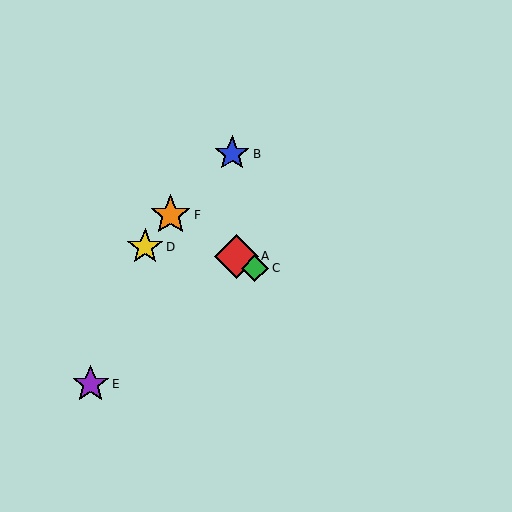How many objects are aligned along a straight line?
3 objects (A, C, F) are aligned along a straight line.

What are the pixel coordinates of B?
Object B is at (232, 154).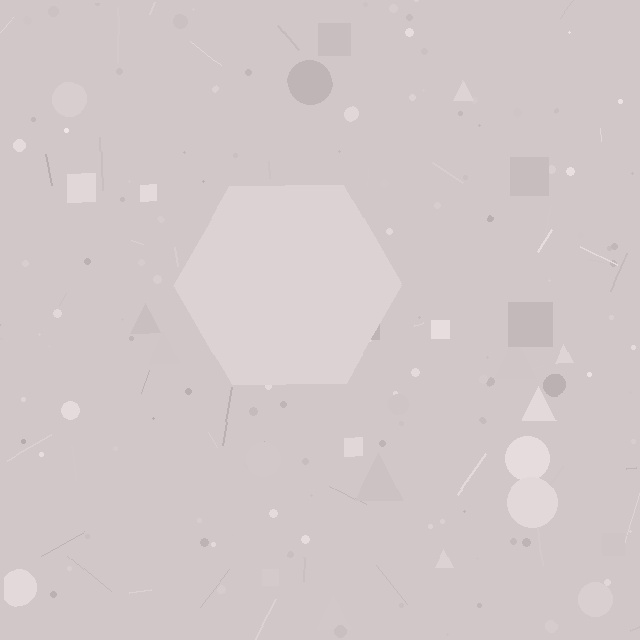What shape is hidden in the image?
A hexagon is hidden in the image.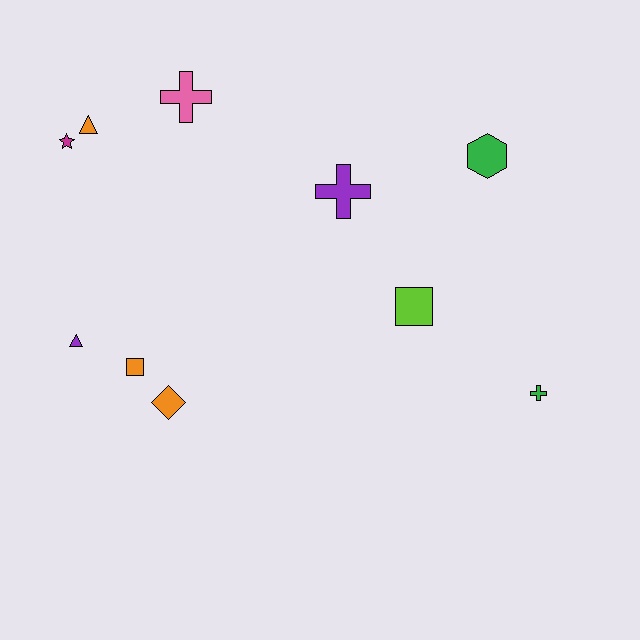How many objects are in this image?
There are 10 objects.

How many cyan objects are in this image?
There are no cyan objects.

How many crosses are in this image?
There are 3 crosses.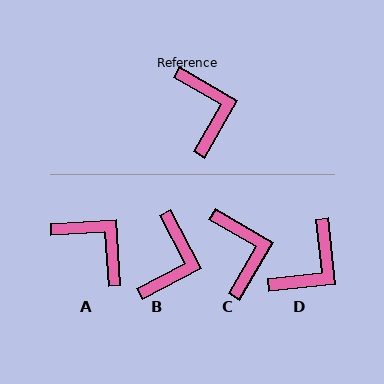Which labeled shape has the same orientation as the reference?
C.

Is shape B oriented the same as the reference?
No, it is off by about 33 degrees.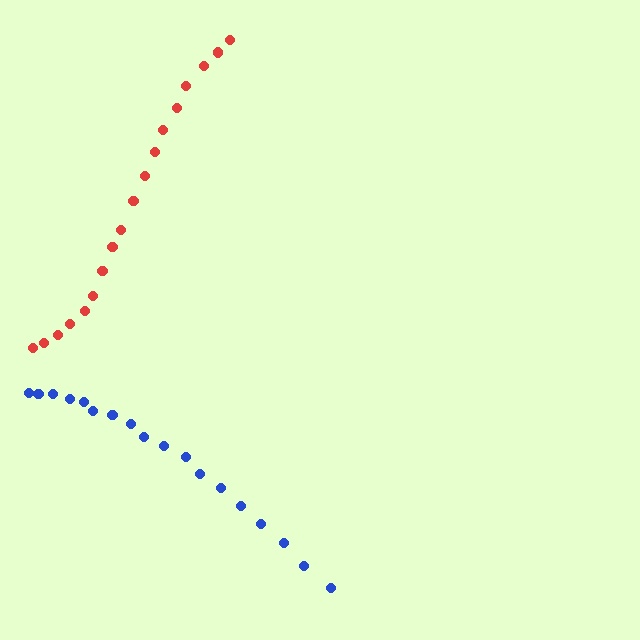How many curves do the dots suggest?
There are 2 distinct paths.